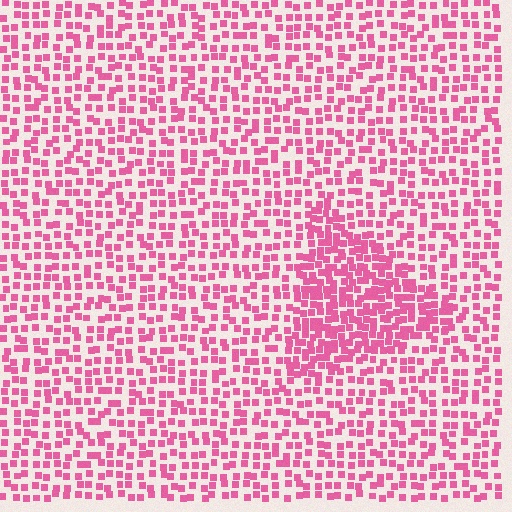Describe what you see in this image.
The image contains small pink elements arranged at two different densities. A triangle-shaped region is visible where the elements are more densely packed than the surrounding area.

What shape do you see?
I see a triangle.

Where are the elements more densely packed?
The elements are more densely packed inside the triangle boundary.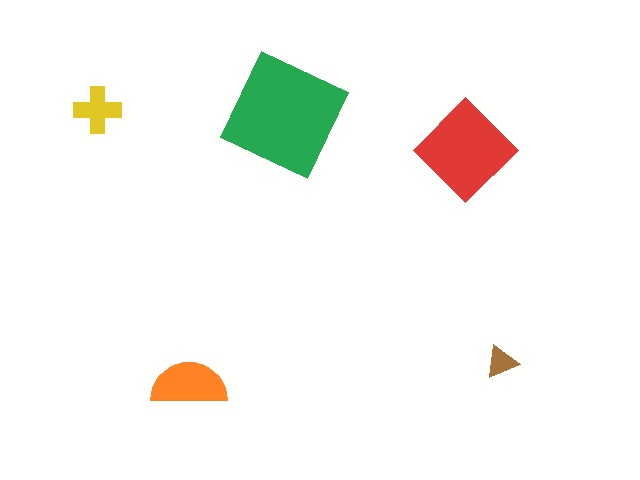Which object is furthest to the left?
The yellow cross is leftmost.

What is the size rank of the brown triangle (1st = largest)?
5th.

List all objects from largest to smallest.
The green square, the red diamond, the orange semicircle, the yellow cross, the brown triangle.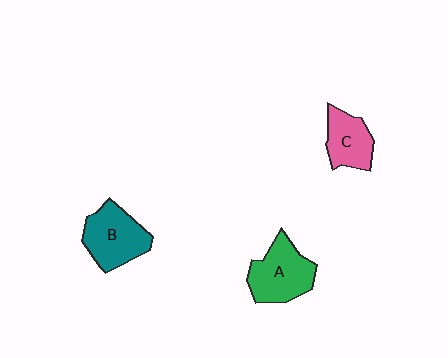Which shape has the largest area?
Shape A (green).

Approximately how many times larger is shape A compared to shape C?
Approximately 1.4 times.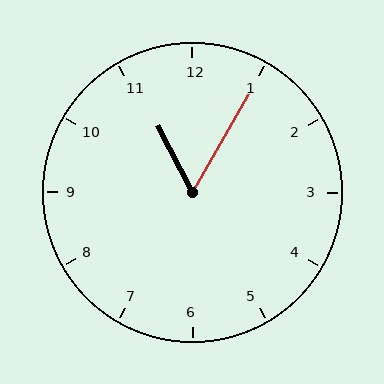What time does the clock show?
11:05.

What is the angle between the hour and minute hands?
Approximately 58 degrees.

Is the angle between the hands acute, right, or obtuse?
It is acute.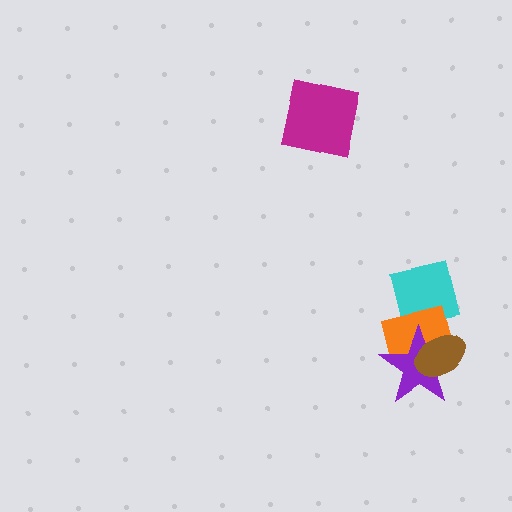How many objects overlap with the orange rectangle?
3 objects overlap with the orange rectangle.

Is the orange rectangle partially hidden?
Yes, it is partially covered by another shape.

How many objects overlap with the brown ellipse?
2 objects overlap with the brown ellipse.